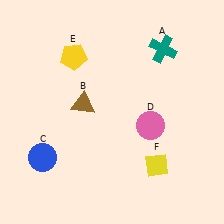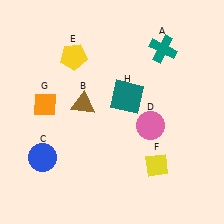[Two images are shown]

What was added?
An orange diamond (G), a teal square (H) were added in Image 2.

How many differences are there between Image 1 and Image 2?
There are 2 differences between the two images.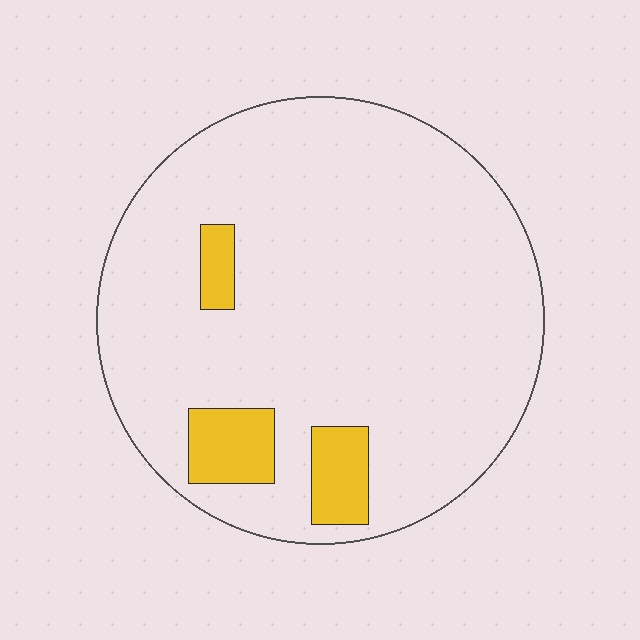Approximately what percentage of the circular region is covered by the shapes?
Approximately 10%.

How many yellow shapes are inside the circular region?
3.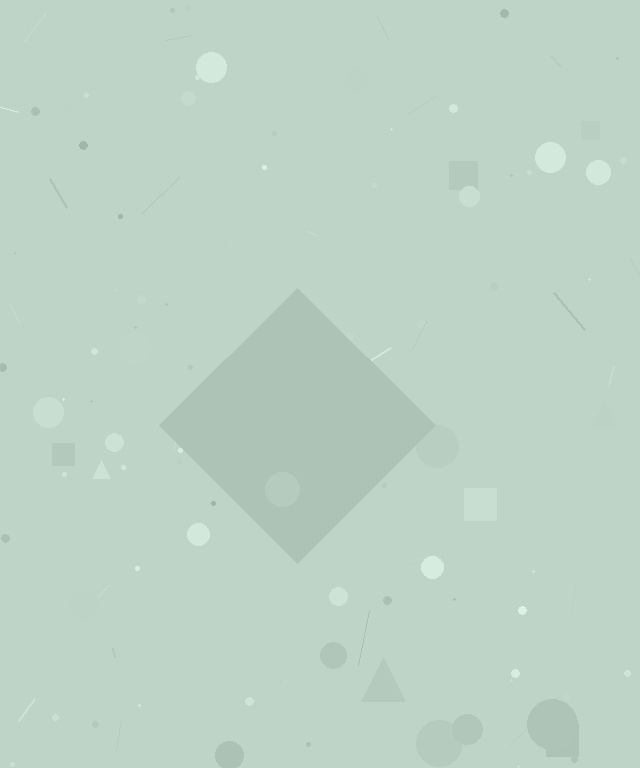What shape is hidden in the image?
A diamond is hidden in the image.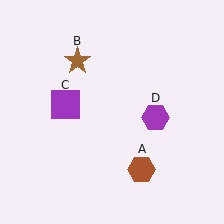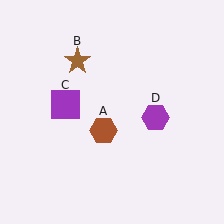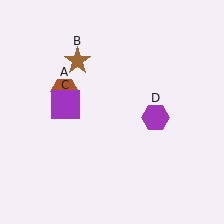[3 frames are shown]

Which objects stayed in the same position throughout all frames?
Brown star (object B) and purple square (object C) and purple hexagon (object D) remained stationary.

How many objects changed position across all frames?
1 object changed position: brown hexagon (object A).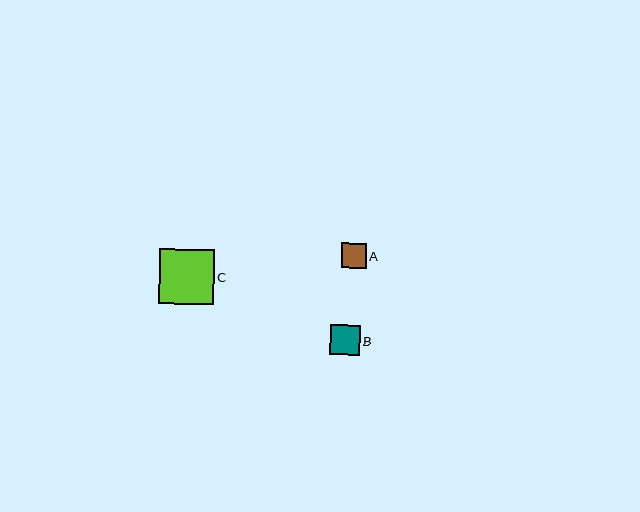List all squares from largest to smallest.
From largest to smallest: C, B, A.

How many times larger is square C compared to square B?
Square C is approximately 1.8 times the size of square B.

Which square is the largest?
Square C is the largest with a size of approximately 55 pixels.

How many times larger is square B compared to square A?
Square B is approximately 1.2 times the size of square A.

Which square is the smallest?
Square A is the smallest with a size of approximately 25 pixels.